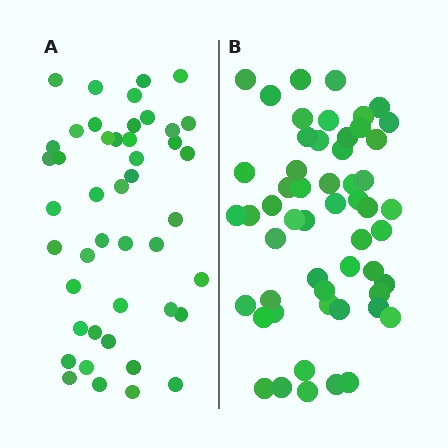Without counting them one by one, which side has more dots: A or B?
Region B (the right region) has more dots.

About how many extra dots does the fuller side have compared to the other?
Region B has roughly 8 or so more dots than region A.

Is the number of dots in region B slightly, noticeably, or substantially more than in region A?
Region B has only slightly more — the two regions are fairly close. The ratio is roughly 1.2 to 1.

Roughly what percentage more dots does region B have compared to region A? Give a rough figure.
About 20% more.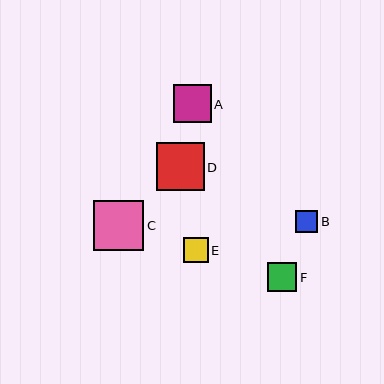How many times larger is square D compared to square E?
Square D is approximately 1.9 times the size of square E.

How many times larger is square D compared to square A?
Square D is approximately 1.3 times the size of square A.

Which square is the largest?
Square C is the largest with a size of approximately 51 pixels.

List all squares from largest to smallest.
From largest to smallest: C, D, A, F, E, B.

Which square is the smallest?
Square B is the smallest with a size of approximately 22 pixels.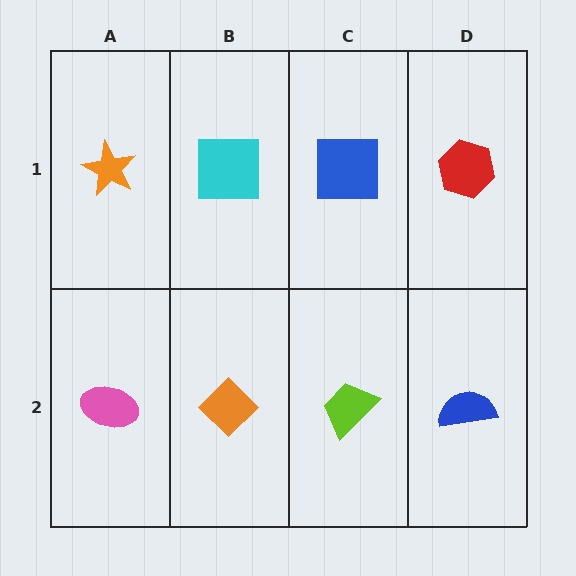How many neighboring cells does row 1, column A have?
2.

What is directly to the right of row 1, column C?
A red hexagon.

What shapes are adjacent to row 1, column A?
A pink ellipse (row 2, column A), a cyan square (row 1, column B).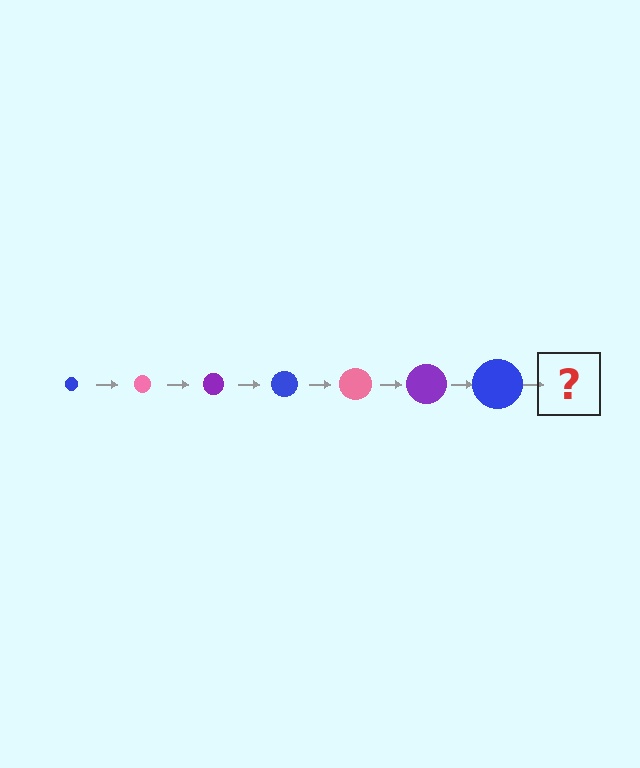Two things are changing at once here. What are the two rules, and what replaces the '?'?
The two rules are that the circle grows larger each step and the color cycles through blue, pink, and purple. The '?' should be a pink circle, larger than the previous one.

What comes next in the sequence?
The next element should be a pink circle, larger than the previous one.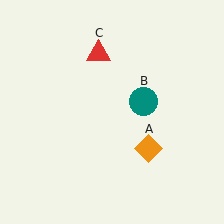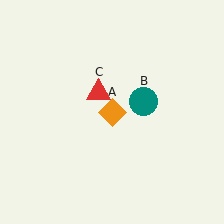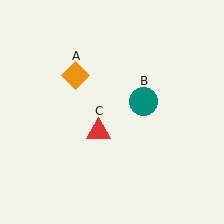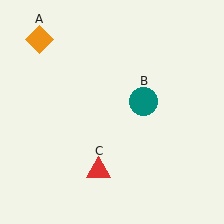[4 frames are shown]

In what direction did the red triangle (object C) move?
The red triangle (object C) moved down.